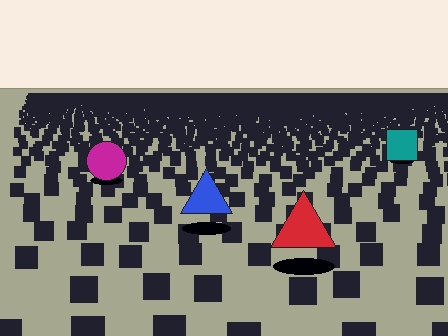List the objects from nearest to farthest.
From nearest to farthest: the red triangle, the blue triangle, the magenta circle, the teal square.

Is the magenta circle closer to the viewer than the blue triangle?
No. The blue triangle is closer — you can tell from the texture gradient: the ground texture is coarser near it.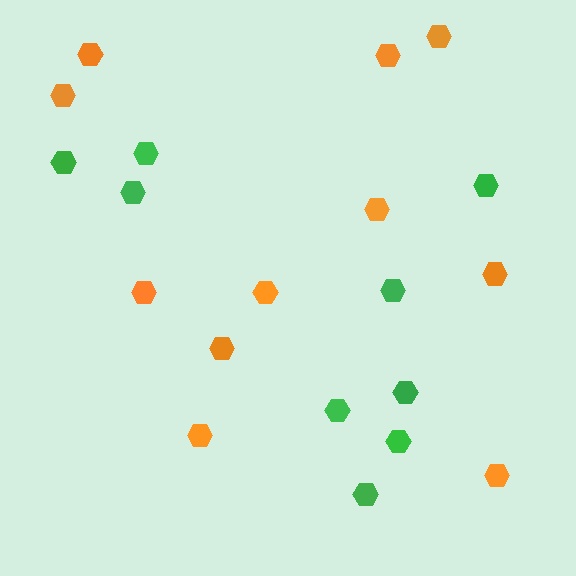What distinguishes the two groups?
There are 2 groups: one group of green hexagons (9) and one group of orange hexagons (11).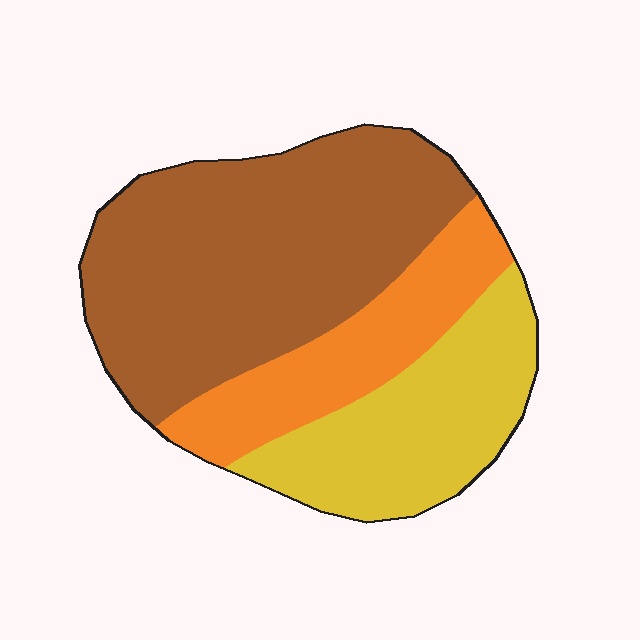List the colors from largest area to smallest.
From largest to smallest: brown, yellow, orange.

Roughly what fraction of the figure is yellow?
Yellow covers 27% of the figure.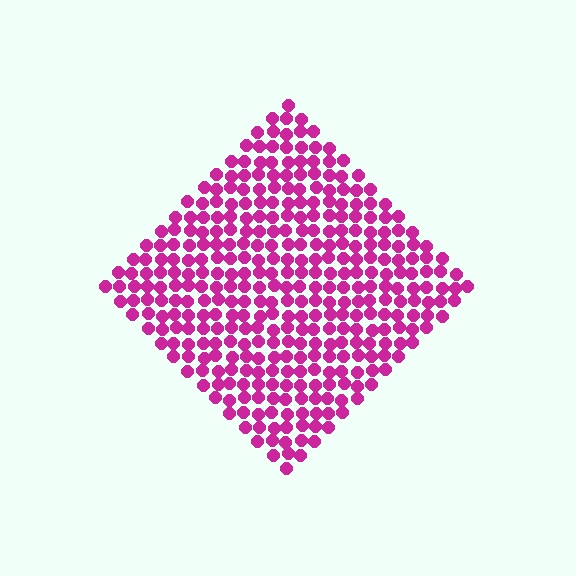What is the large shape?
The large shape is a diamond.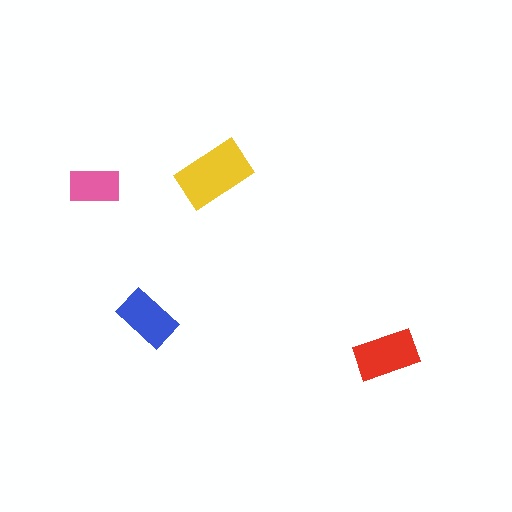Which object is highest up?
The yellow rectangle is topmost.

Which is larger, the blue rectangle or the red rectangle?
The red one.